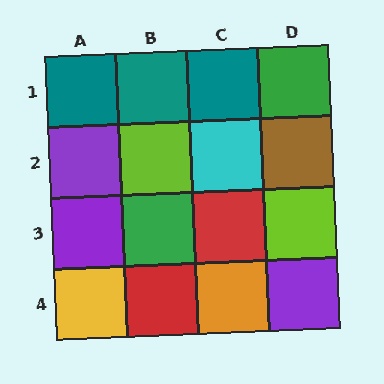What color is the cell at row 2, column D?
Brown.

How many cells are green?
2 cells are green.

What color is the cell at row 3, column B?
Green.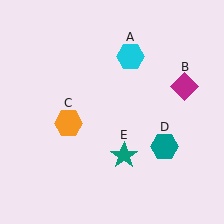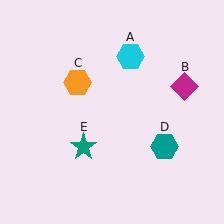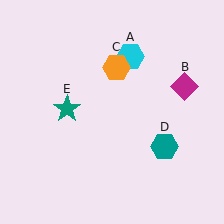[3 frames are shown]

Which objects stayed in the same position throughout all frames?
Cyan hexagon (object A) and magenta diamond (object B) and teal hexagon (object D) remained stationary.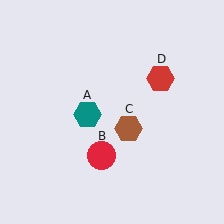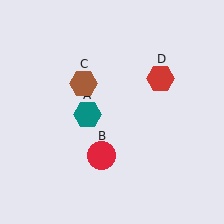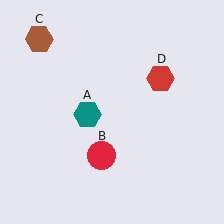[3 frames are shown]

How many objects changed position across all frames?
1 object changed position: brown hexagon (object C).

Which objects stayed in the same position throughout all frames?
Teal hexagon (object A) and red circle (object B) and red hexagon (object D) remained stationary.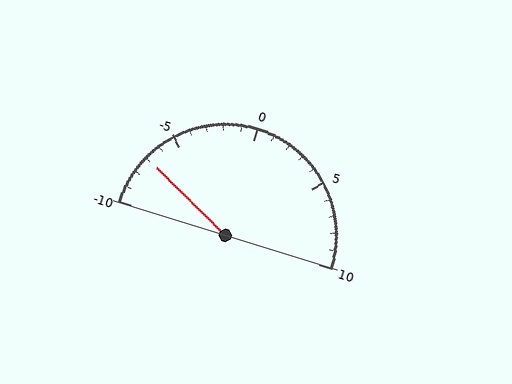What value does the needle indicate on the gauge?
The needle indicates approximately -7.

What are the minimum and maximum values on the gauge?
The gauge ranges from -10 to 10.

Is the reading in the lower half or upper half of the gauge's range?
The reading is in the lower half of the range (-10 to 10).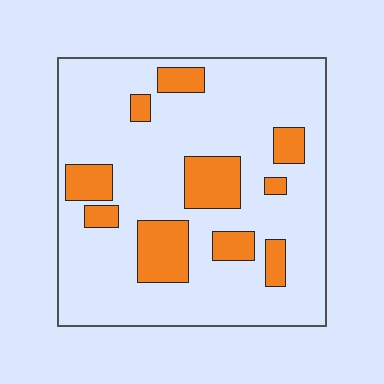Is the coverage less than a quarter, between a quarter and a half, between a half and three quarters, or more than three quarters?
Less than a quarter.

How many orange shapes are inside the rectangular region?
10.